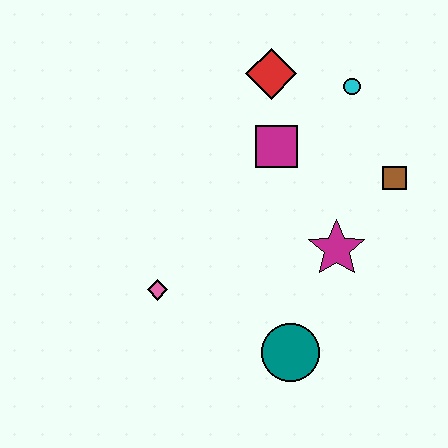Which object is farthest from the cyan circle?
The pink diamond is farthest from the cyan circle.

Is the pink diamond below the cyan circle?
Yes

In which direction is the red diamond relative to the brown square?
The red diamond is to the left of the brown square.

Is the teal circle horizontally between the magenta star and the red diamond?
Yes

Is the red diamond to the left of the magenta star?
Yes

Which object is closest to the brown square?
The magenta star is closest to the brown square.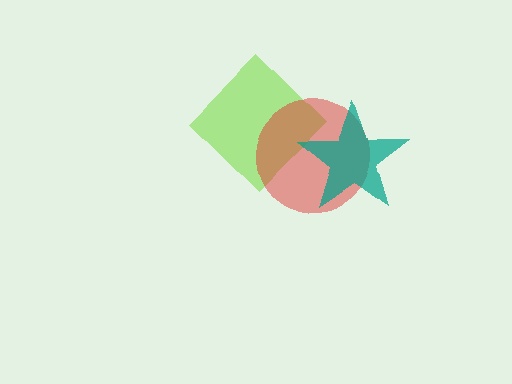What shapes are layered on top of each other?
The layered shapes are: a lime diamond, a red circle, a teal star.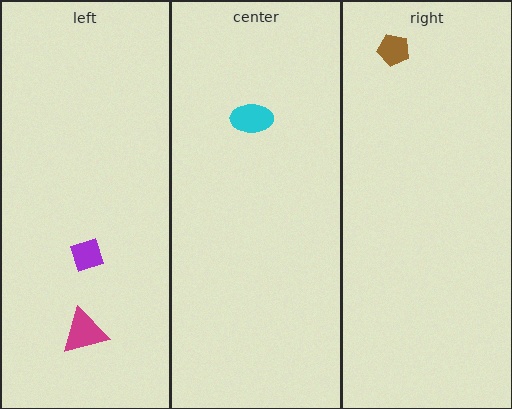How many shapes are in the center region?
1.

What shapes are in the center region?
The cyan ellipse.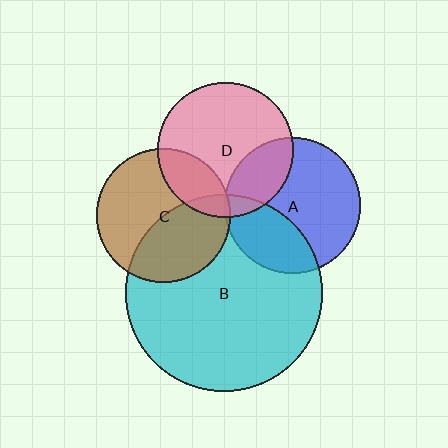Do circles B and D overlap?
Yes.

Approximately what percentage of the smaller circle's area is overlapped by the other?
Approximately 10%.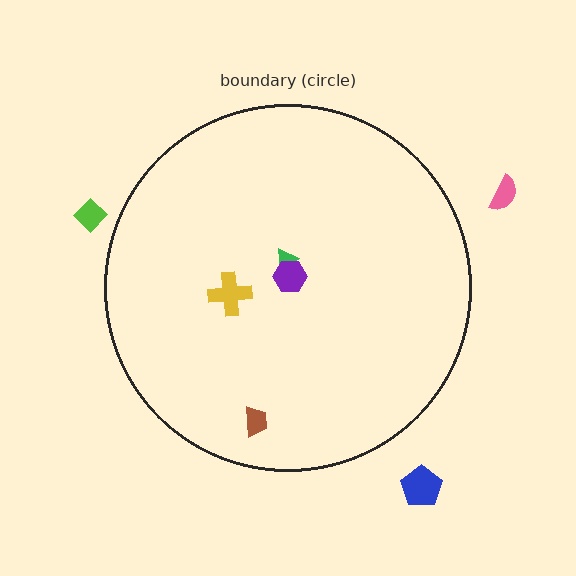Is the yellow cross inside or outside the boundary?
Inside.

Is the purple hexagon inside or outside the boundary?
Inside.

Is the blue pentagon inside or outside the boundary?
Outside.